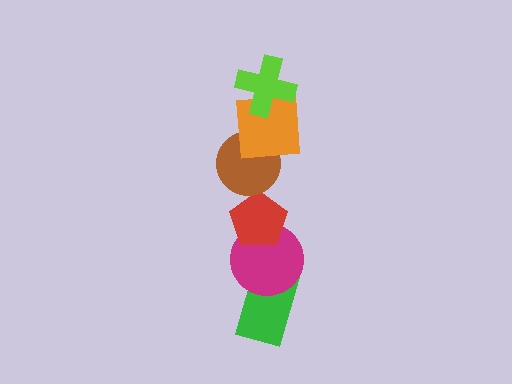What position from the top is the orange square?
The orange square is 2nd from the top.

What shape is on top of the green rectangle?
The magenta circle is on top of the green rectangle.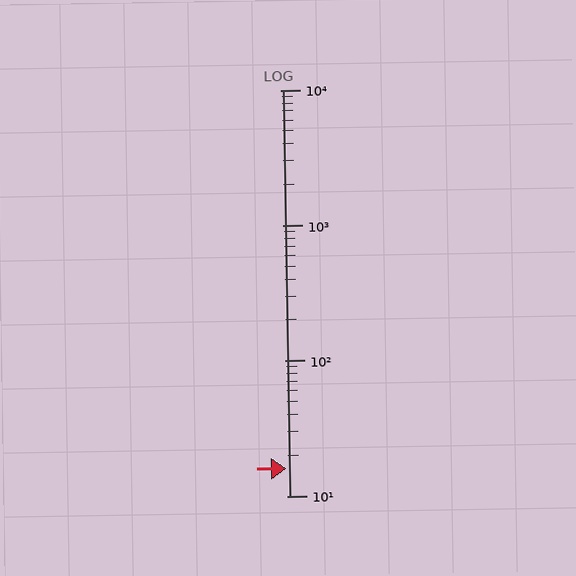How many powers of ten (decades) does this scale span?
The scale spans 3 decades, from 10 to 10000.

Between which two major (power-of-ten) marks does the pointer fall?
The pointer is between 10 and 100.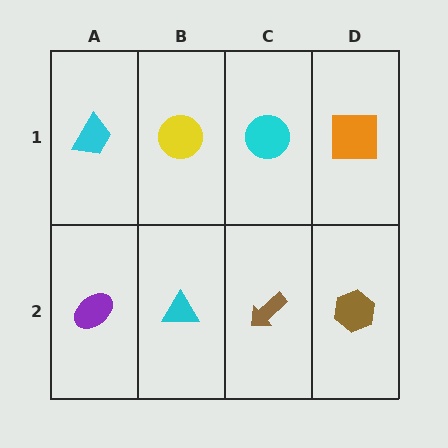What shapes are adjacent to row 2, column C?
A cyan circle (row 1, column C), a cyan triangle (row 2, column B), a brown hexagon (row 2, column D).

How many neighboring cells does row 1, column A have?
2.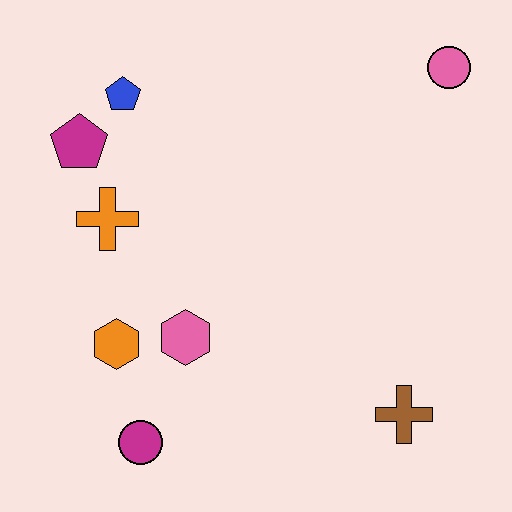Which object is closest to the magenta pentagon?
The blue pentagon is closest to the magenta pentagon.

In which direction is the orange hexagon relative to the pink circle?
The orange hexagon is to the left of the pink circle.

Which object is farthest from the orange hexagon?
The pink circle is farthest from the orange hexagon.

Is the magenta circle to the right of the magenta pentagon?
Yes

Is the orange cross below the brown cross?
No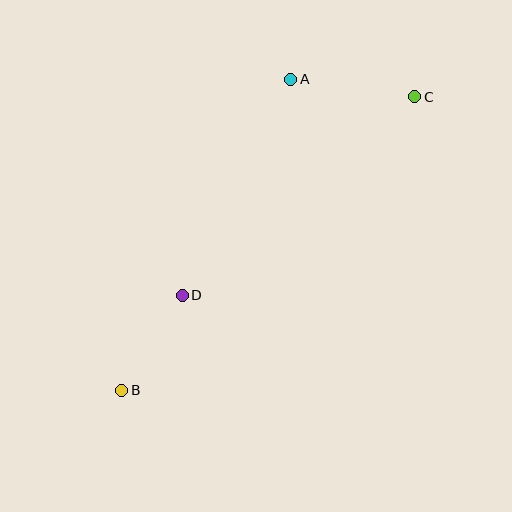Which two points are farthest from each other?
Points B and C are farthest from each other.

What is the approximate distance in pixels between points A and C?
The distance between A and C is approximately 125 pixels.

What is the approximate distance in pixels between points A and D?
The distance between A and D is approximately 242 pixels.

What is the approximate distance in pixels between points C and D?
The distance between C and D is approximately 305 pixels.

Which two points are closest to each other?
Points B and D are closest to each other.